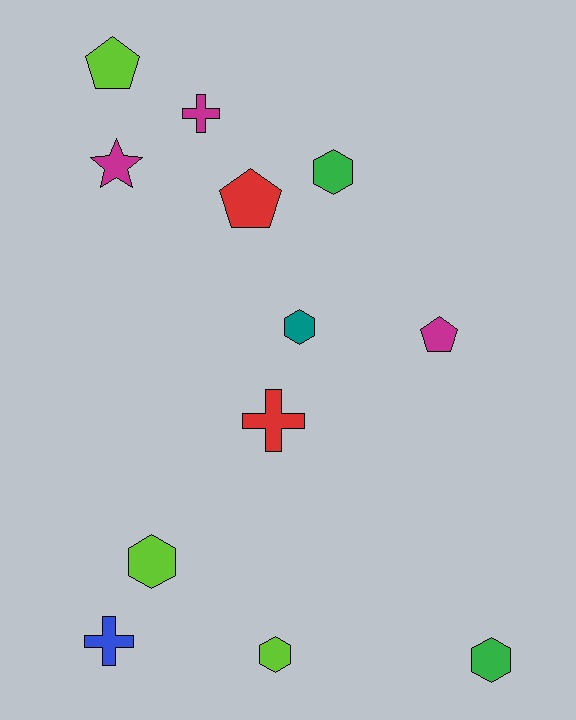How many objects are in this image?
There are 12 objects.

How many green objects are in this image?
There are 2 green objects.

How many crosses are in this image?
There are 3 crosses.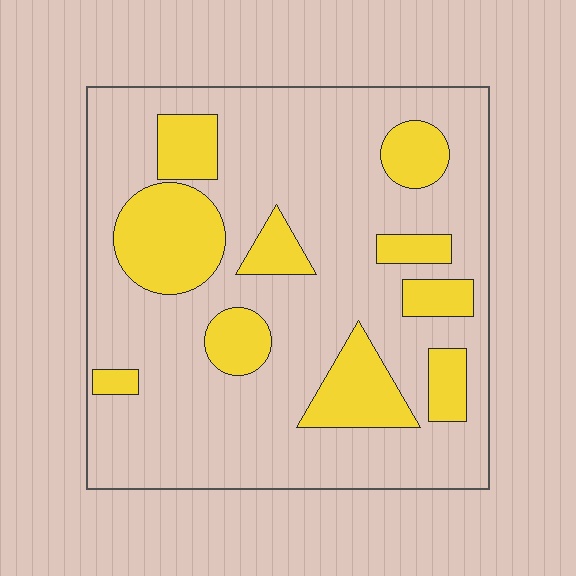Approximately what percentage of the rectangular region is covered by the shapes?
Approximately 25%.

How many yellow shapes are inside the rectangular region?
10.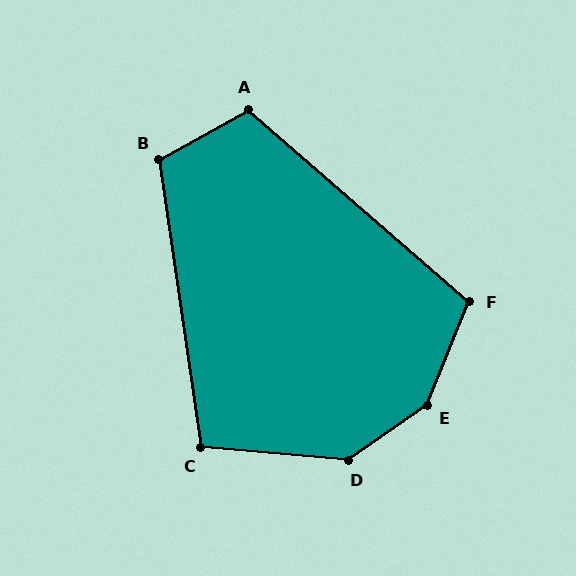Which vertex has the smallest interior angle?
C, at approximately 103 degrees.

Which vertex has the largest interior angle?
E, at approximately 147 degrees.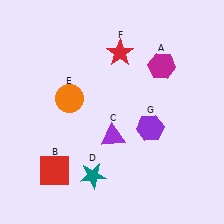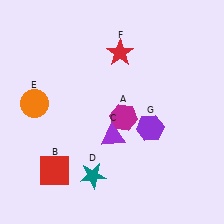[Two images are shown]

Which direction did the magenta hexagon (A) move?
The magenta hexagon (A) moved down.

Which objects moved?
The objects that moved are: the magenta hexagon (A), the orange circle (E).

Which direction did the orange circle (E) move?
The orange circle (E) moved left.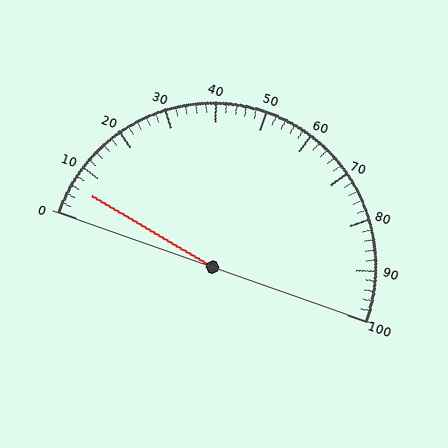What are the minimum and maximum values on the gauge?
The gauge ranges from 0 to 100.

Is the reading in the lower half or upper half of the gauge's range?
The reading is in the lower half of the range (0 to 100).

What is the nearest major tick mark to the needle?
The nearest major tick mark is 10.